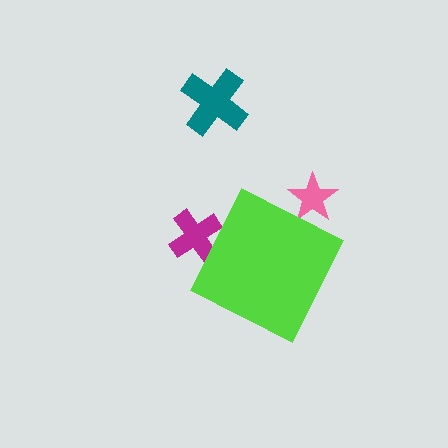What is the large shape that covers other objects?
A lime diamond.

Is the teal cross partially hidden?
No, the teal cross is fully visible.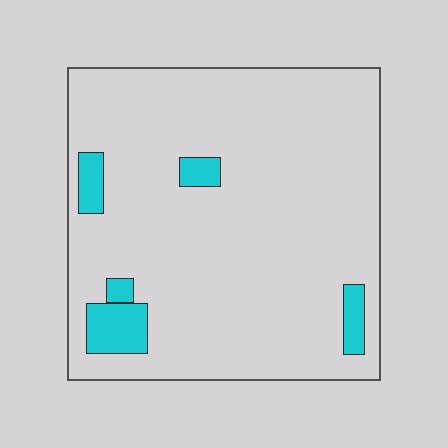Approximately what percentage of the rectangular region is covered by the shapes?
Approximately 10%.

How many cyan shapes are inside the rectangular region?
5.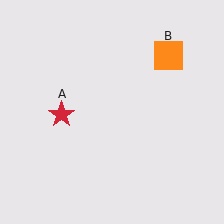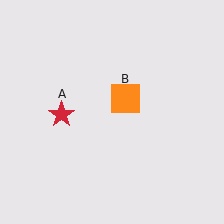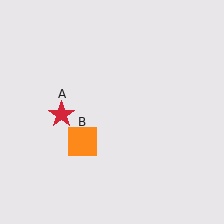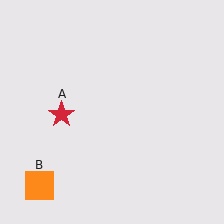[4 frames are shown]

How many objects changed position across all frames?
1 object changed position: orange square (object B).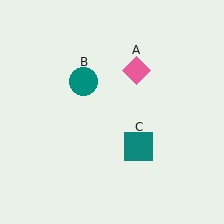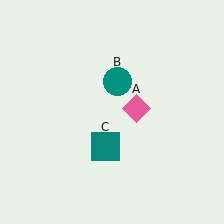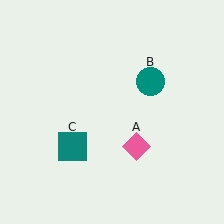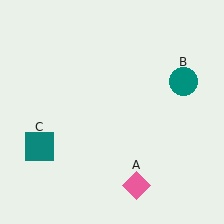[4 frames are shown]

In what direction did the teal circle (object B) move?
The teal circle (object B) moved right.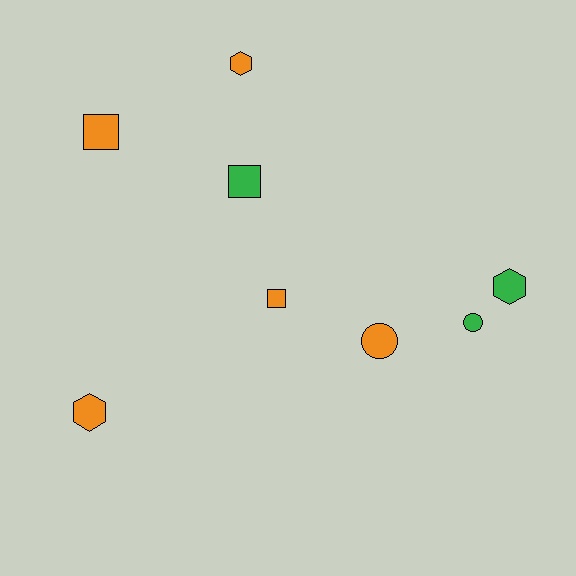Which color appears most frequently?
Orange, with 5 objects.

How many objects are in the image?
There are 8 objects.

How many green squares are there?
There is 1 green square.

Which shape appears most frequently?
Square, with 3 objects.